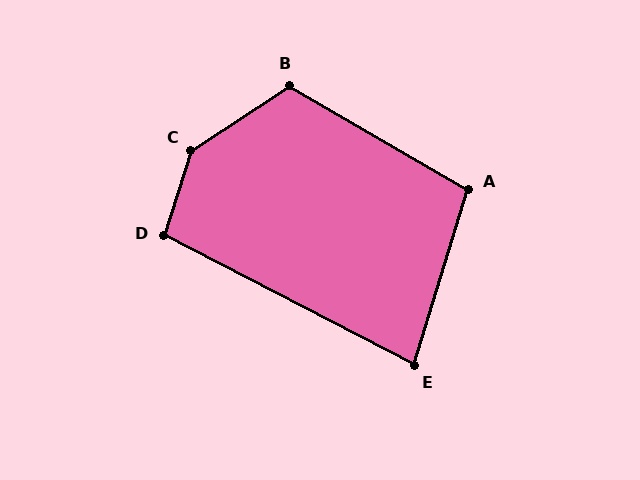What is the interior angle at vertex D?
Approximately 99 degrees (obtuse).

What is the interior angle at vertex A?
Approximately 103 degrees (obtuse).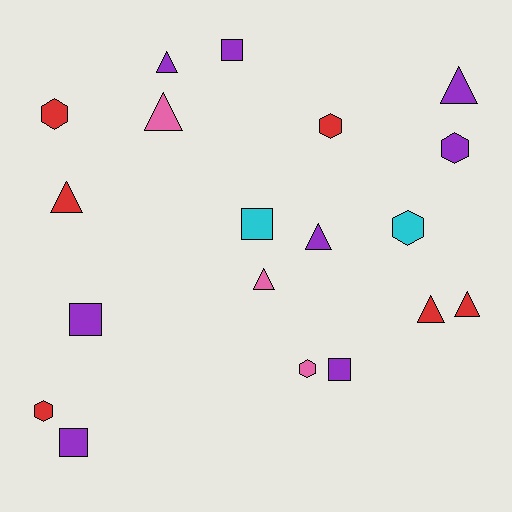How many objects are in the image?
There are 19 objects.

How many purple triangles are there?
There are 3 purple triangles.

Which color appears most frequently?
Purple, with 8 objects.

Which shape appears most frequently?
Triangle, with 8 objects.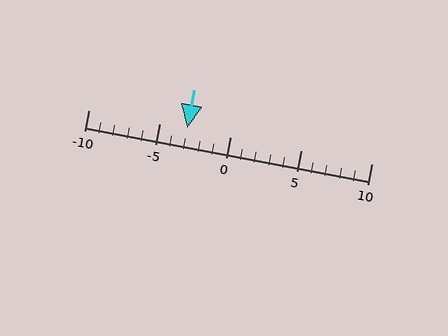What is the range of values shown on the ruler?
The ruler shows values from -10 to 10.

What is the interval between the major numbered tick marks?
The major tick marks are spaced 5 units apart.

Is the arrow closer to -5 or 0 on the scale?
The arrow is closer to -5.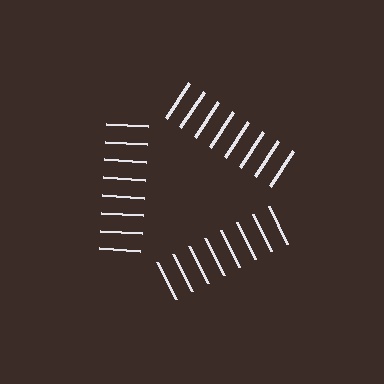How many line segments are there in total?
24 — 8 along each of the 3 edges.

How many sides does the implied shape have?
3 sides — the line-ends trace a triangle.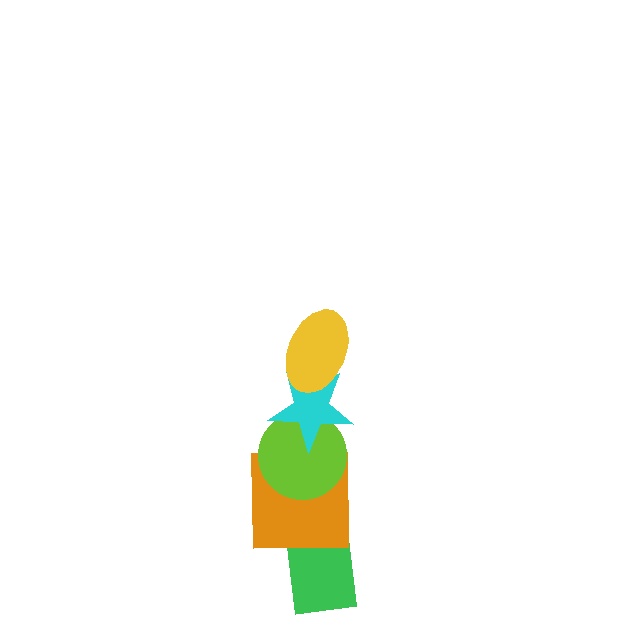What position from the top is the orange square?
The orange square is 4th from the top.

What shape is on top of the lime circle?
The cyan star is on top of the lime circle.